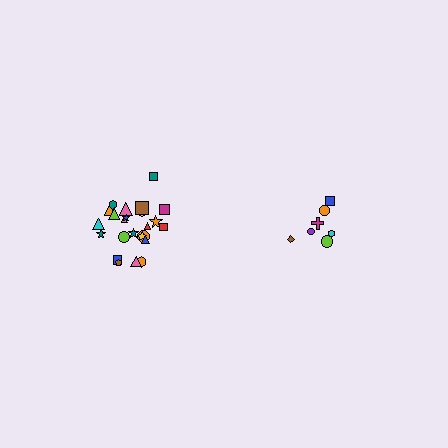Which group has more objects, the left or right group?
The left group.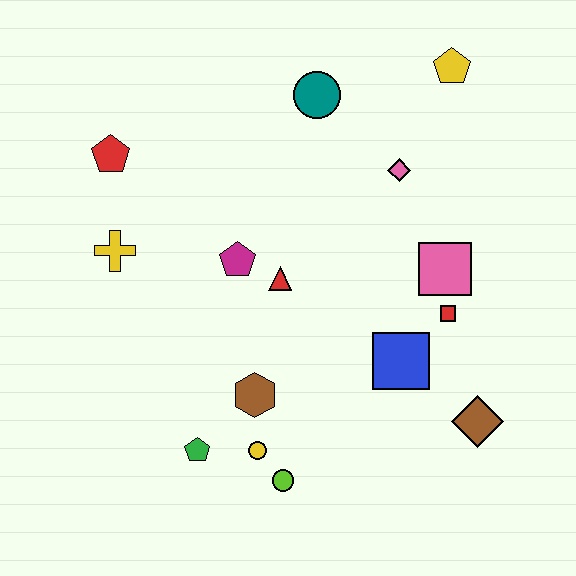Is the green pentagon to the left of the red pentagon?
No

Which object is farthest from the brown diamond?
The red pentagon is farthest from the brown diamond.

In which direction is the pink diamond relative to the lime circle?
The pink diamond is above the lime circle.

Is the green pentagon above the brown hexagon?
No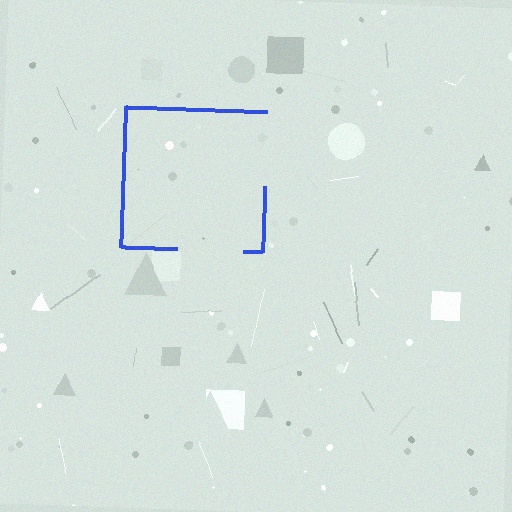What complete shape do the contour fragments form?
The contour fragments form a square.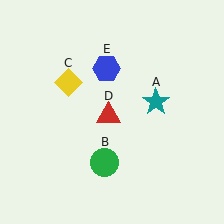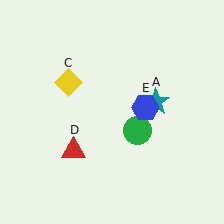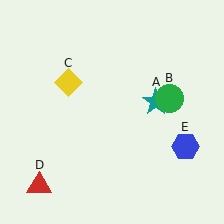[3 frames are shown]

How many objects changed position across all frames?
3 objects changed position: green circle (object B), red triangle (object D), blue hexagon (object E).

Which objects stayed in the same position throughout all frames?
Teal star (object A) and yellow diamond (object C) remained stationary.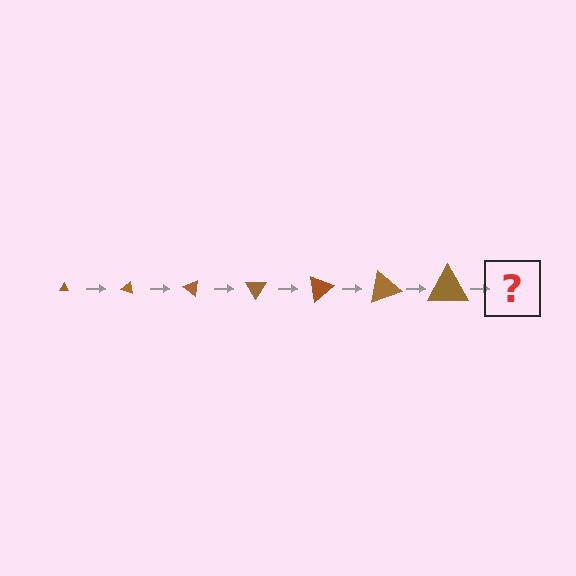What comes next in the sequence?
The next element should be a triangle, larger than the previous one and rotated 140 degrees from the start.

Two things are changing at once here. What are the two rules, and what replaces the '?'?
The two rules are that the triangle grows larger each step and it rotates 20 degrees each step. The '?' should be a triangle, larger than the previous one and rotated 140 degrees from the start.